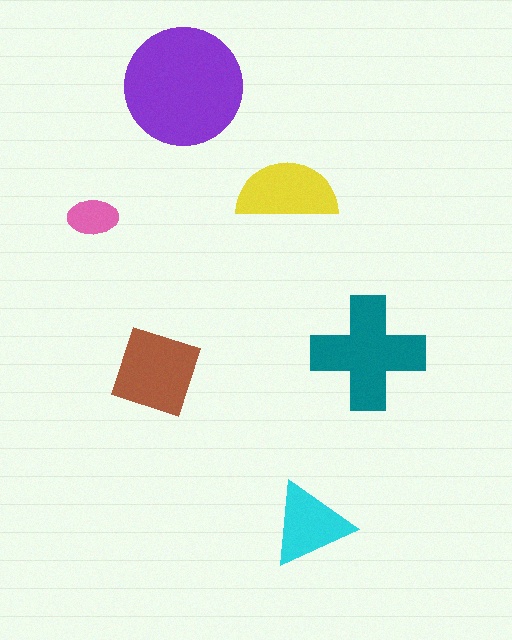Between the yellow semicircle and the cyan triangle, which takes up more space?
The yellow semicircle.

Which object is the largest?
The purple circle.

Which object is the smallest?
The pink ellipse.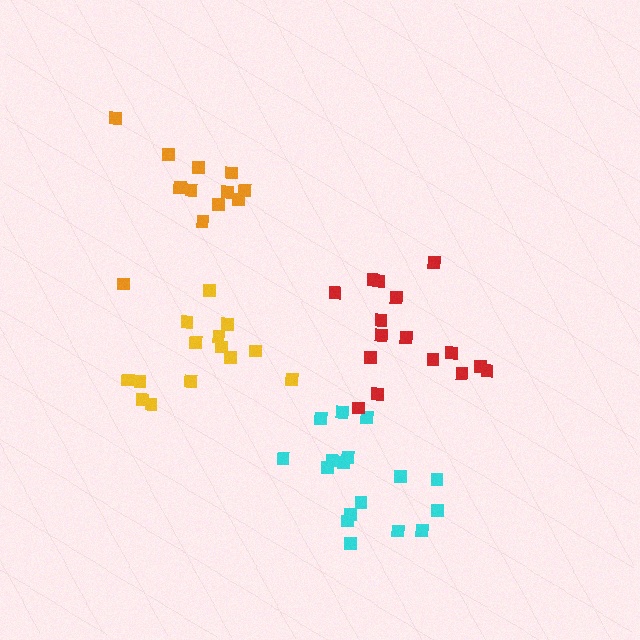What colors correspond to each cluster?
The clusters are colored: yellow, cyan, orange, red.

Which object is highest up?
The orange cluster is topmost.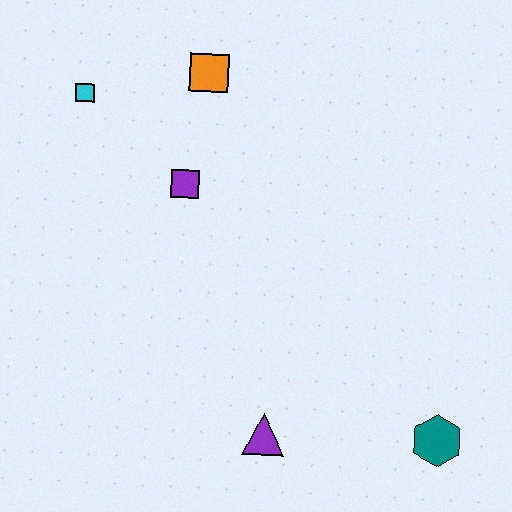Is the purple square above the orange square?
No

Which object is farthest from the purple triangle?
The cyan square is farthest from the purple triangle.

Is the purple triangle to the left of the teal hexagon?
Yes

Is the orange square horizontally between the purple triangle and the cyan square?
Yes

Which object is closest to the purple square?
The orange square is closest to the purple square.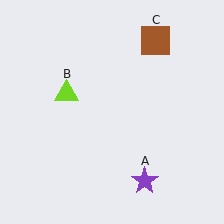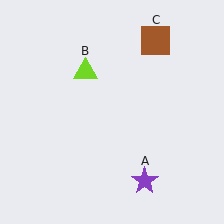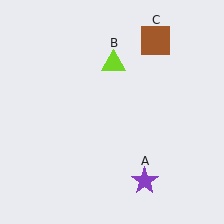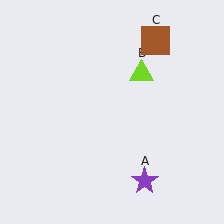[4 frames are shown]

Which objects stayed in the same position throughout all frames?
Purple star (object A) and brown square (object C) remained stationary.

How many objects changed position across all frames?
1 object changed position: lime triangle (object B).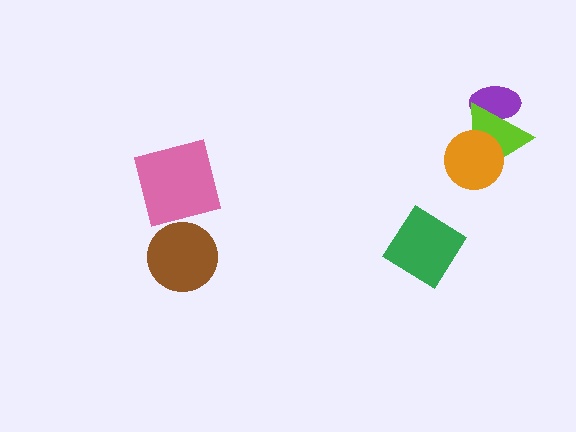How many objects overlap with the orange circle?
1 object overlaps with the orange circle.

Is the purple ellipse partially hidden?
Yes, it is partially covered by another shape.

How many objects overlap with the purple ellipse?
1 object overlaps with the purple ellipse.